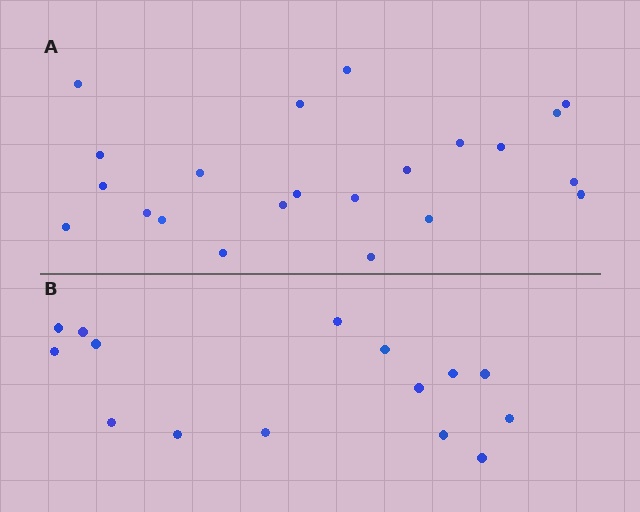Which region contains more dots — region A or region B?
Region A (the top region) has more dots.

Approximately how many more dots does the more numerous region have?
Region A has roughly 8 or so more dots than region B.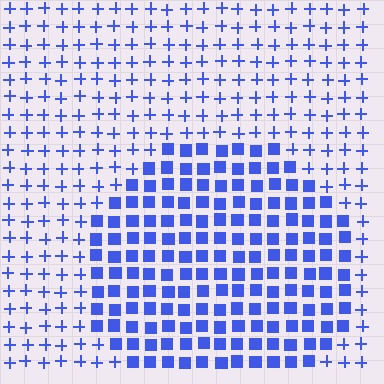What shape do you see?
I see a circle.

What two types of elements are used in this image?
The image uses squares inside the circle region and plus signs outside it.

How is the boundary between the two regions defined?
The boundary is defined by a change in element shape: squares inside vs. plus signs outside. All elements share the same color and spacing.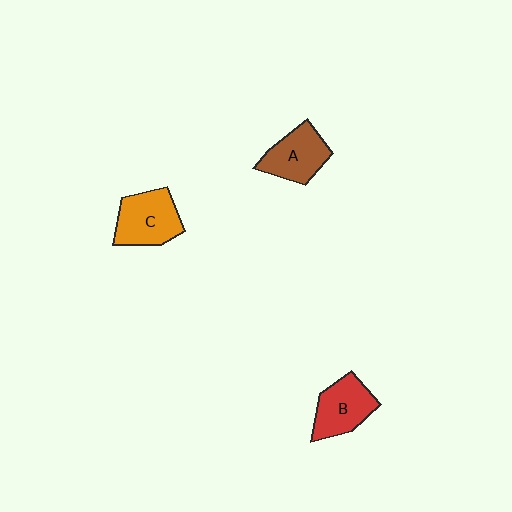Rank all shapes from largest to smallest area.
From largest to smallest: C (orange), B (red), A (brown).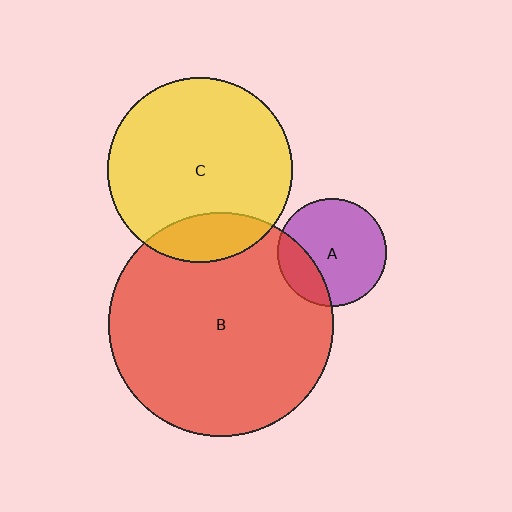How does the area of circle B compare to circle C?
Approximately 1.5 times.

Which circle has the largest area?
Circle B (red).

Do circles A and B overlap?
Yes.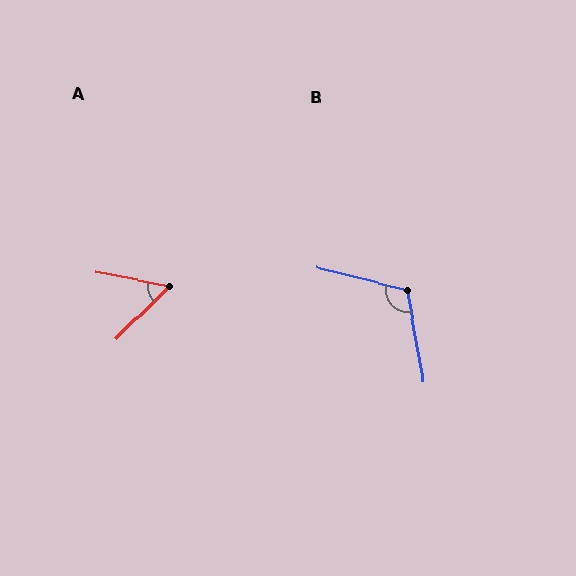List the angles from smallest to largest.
A (56°), B (114°).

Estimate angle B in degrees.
Approximately 114 degrees.